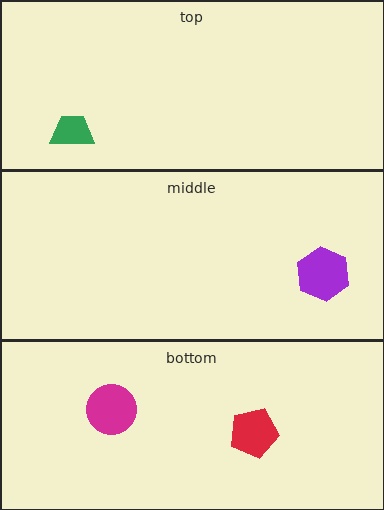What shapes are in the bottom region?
The magenta circle, the red pentagon.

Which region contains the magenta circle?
The bottom region.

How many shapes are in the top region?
1.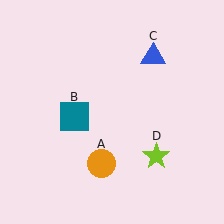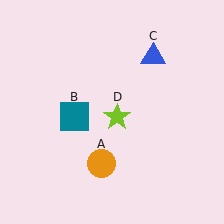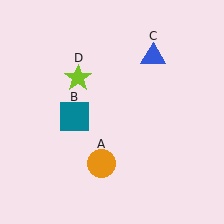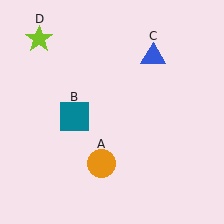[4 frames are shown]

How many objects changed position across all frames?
1 object changed position: lime star (object D).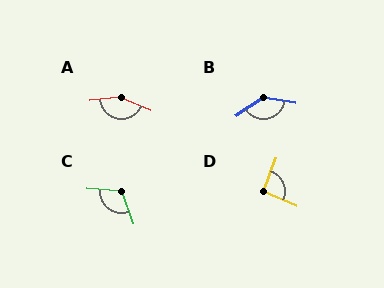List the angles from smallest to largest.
D (94°), C (113°), B (137°), A (151°).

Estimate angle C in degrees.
Approximately 113 degrees.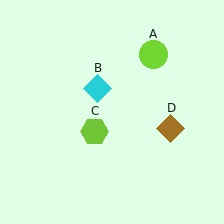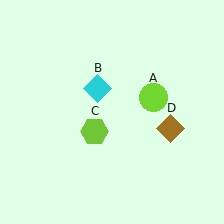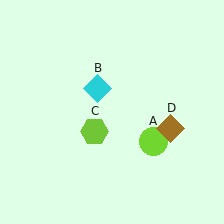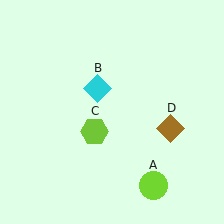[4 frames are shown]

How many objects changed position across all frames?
1 object changed position: lime circle (object A).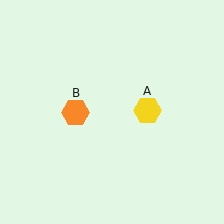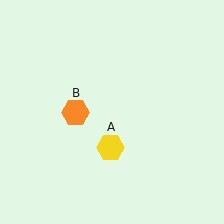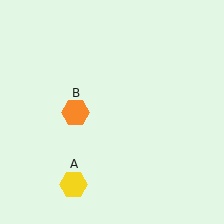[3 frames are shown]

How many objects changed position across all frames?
1 object changed position: yellow hexagon (object A).